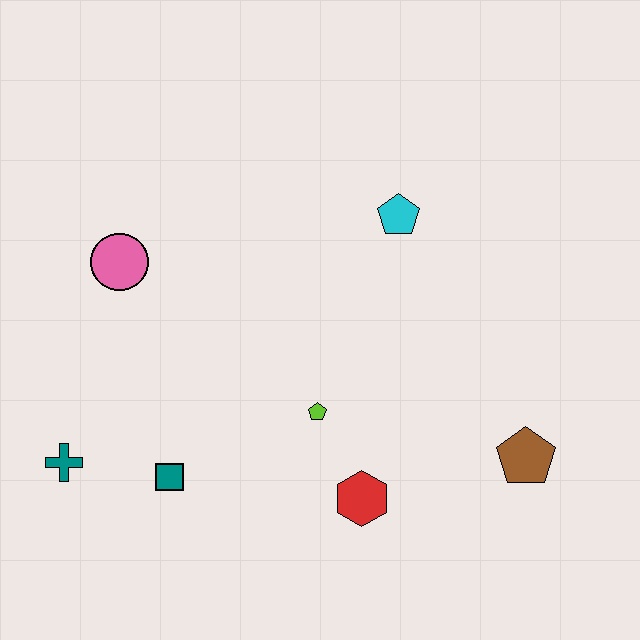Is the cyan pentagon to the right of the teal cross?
Yes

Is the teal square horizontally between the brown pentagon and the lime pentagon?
No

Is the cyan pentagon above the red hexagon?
Yes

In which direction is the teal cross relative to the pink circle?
The teal cross is below the pink circle.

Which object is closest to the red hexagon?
The lime pentagon is closest to the red hexagon.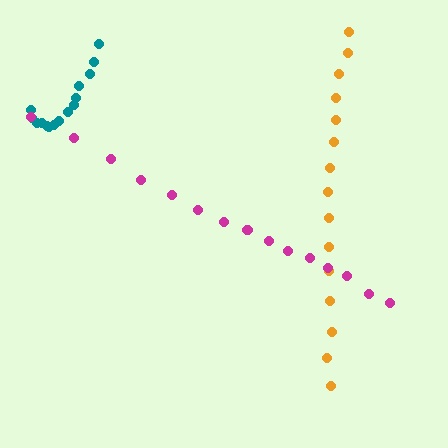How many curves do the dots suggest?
There are 3 distinct paths.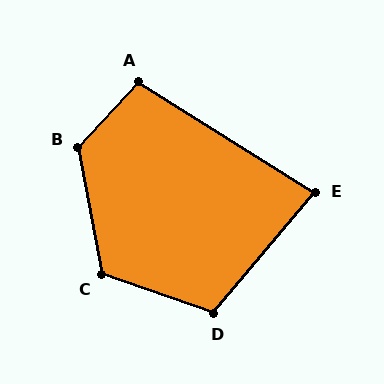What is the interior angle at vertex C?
Approximately 119 degrees (obtuse).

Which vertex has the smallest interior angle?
E, at approximately 82 degrees.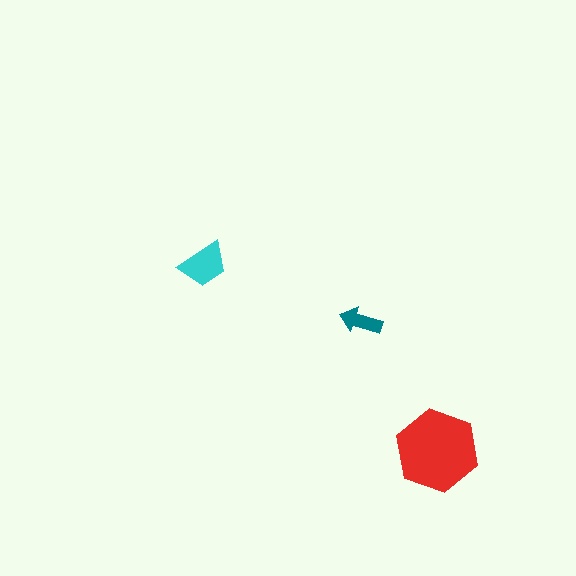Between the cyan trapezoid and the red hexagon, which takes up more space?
The red hexagon.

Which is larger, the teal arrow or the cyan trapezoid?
The cyan trapezoid.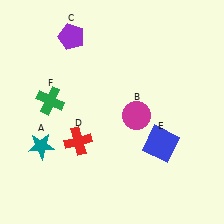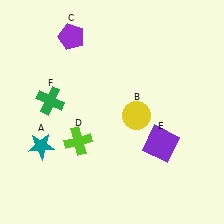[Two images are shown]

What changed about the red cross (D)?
In Image 1, D is red. In Image 2, it changed to lime.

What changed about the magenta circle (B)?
In Image 1, B is magenta. In Image 2, it changed to yellow.